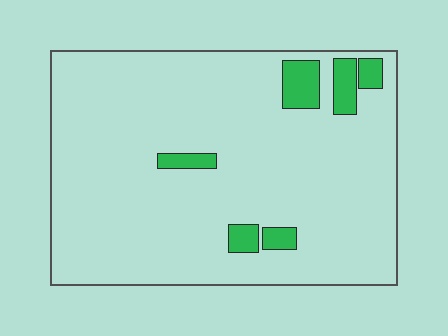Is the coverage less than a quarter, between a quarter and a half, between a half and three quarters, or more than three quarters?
Less than a quarter.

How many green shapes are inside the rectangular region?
6.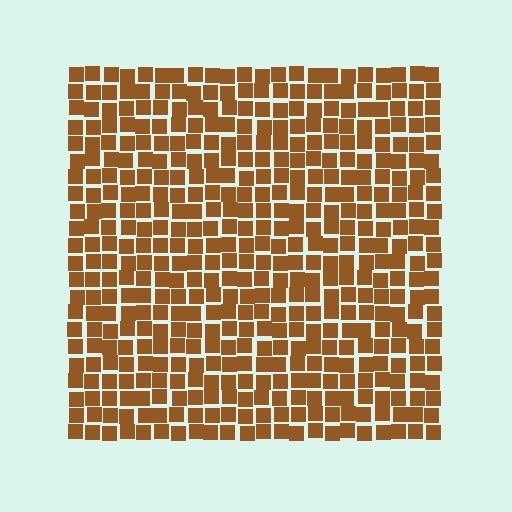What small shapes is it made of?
It is made of small squares.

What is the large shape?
The large shape is a square.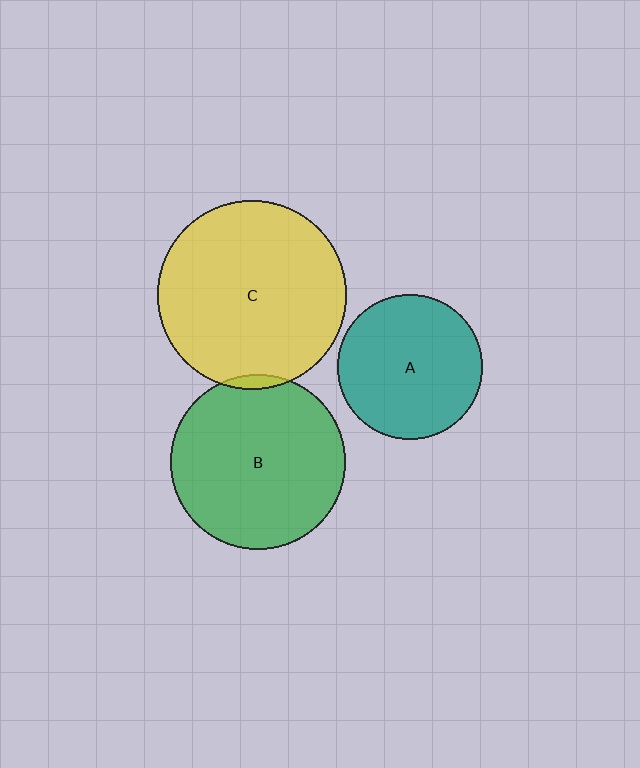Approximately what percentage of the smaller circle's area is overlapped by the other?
Approximately 5%.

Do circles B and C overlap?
Yes.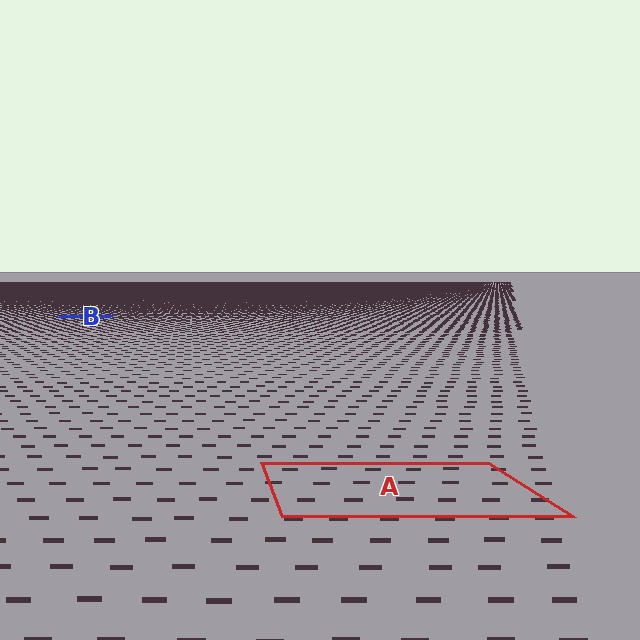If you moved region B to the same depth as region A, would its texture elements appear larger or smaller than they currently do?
They would appear larger. At a closer depth, the same texture elements are projected at a bigger on-screen size.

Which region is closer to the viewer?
Region A is closer. The texture elements there are larger and more spread out.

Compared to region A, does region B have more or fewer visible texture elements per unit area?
Region B has more texture elements per unit area — they are packed more densely because it is farther away.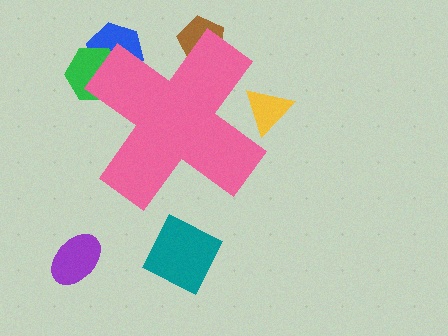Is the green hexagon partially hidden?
Yes, the green hexagon is partially hidden behind the pink cross.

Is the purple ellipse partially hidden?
No, the purple ellipse is fully visible.